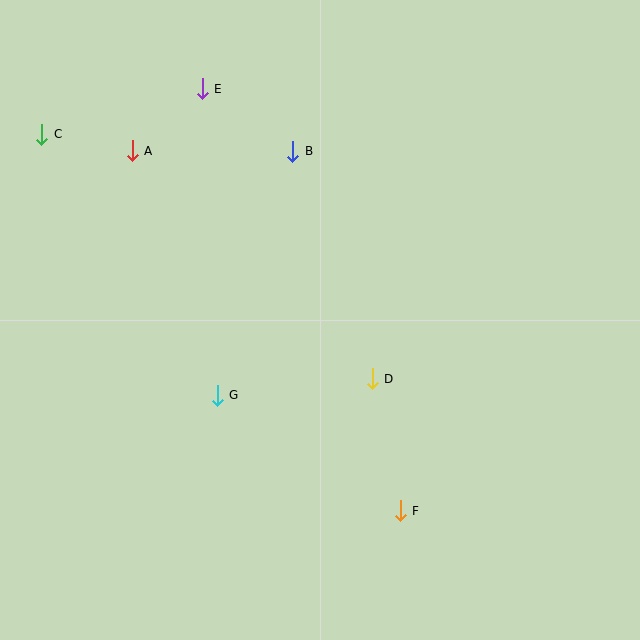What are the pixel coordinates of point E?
Point E is at (202, 89).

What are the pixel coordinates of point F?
Point F is at (400, 511).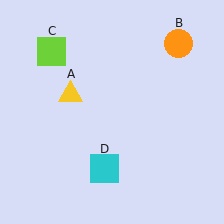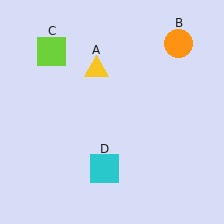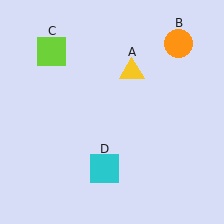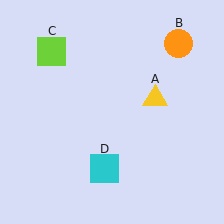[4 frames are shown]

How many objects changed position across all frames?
1 object changed position: yellow triangle (object A).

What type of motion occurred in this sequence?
The yellow triangle (object A) rotated clockwise around the center of the scene.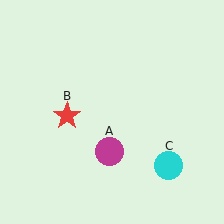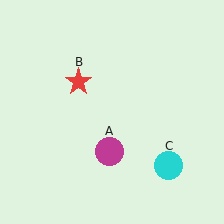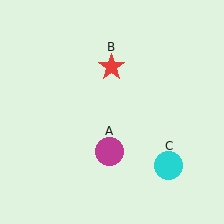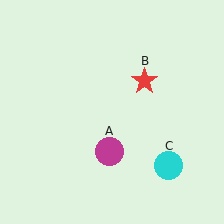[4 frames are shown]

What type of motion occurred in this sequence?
The red star (object B) rotated clockwise around the center of the scene.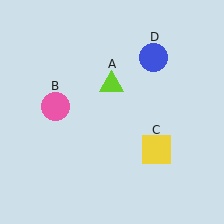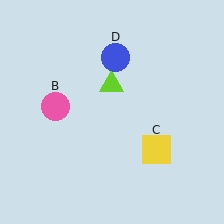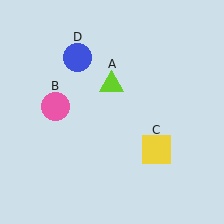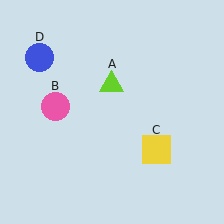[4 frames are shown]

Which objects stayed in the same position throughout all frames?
Lime triangle (object A) and pink circle (object B) and yellow square (object C) remained stationary.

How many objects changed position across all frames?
1 object changed position: blue circle (object D).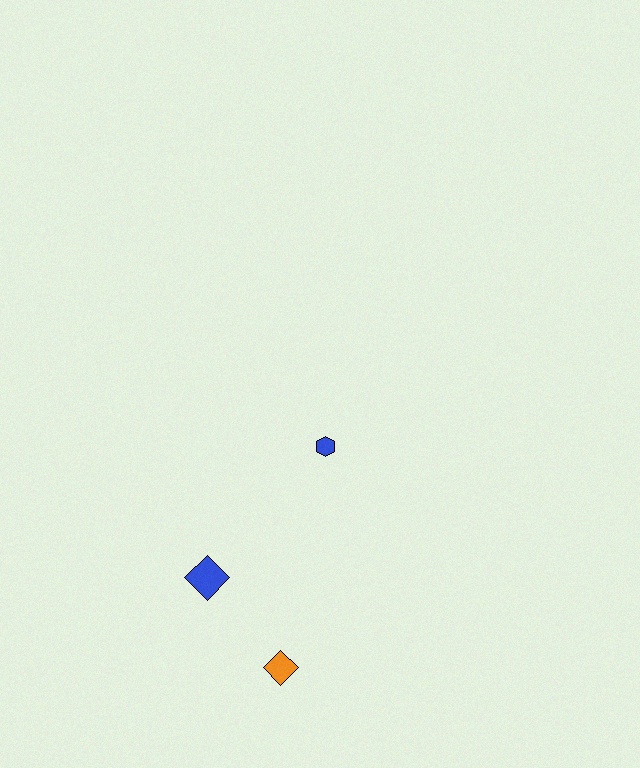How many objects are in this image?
There are 3 objects.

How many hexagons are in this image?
There is 1 hexagon.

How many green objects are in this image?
There are no green objects.